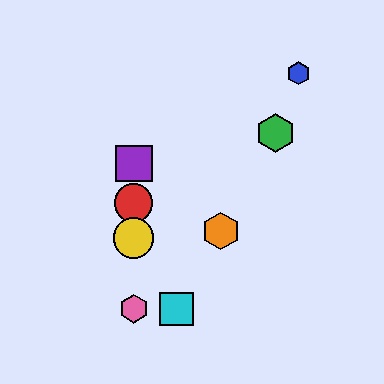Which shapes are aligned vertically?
The red circle, the yellow circle, the purple square, the pink hexagon are aligned vertically.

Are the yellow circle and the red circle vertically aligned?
Yes, both are at x≈134.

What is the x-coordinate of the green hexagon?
The green hexagon is at x≈276.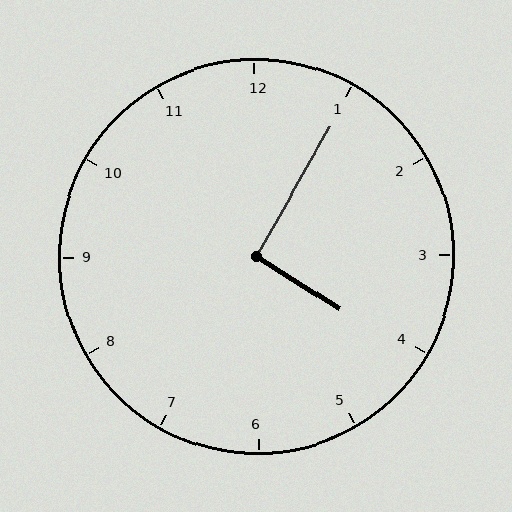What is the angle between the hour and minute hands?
Approximately 92 degrees.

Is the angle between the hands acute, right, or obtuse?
It is right.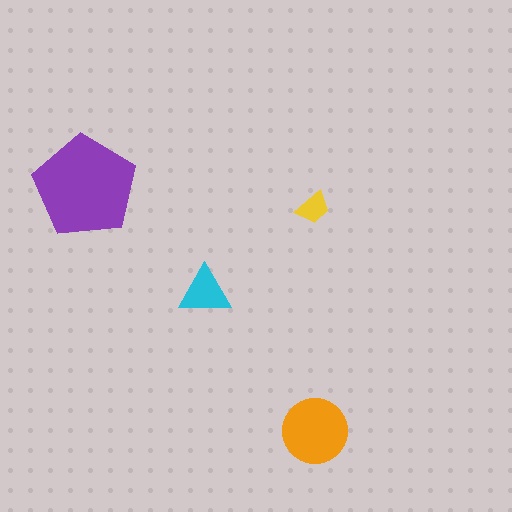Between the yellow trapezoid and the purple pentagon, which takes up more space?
The purple pentagon.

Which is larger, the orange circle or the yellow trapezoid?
The orange circle.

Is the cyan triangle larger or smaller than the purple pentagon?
Smaller.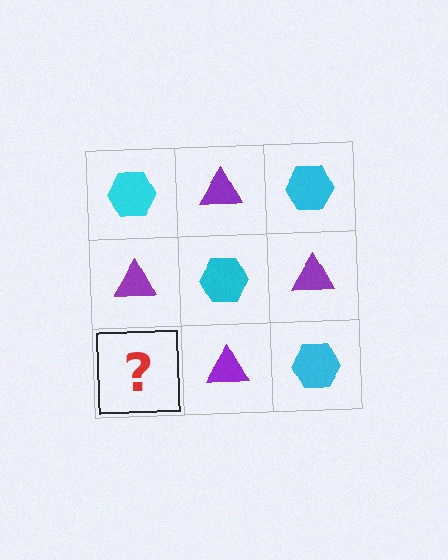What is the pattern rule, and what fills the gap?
The rule is that it alternates cyan hexagon and purple triangle in a checkerboard pattern. The gap should be filled with a cyan hexagon.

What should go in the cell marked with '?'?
The missing cell should contain a cyan hexagon.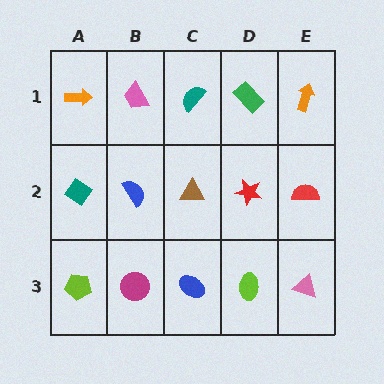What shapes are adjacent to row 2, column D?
A green rectangle (row 1, column D), a lime ellipse (row 3, column D), a brown triangle (row 2, column C), a red semicircle (row 2, column E).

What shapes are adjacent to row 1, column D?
A red star (row 2, column D), a teal semicircle (row 1, column C), an orange arrow (row 1, column E).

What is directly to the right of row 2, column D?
A red semicircle.